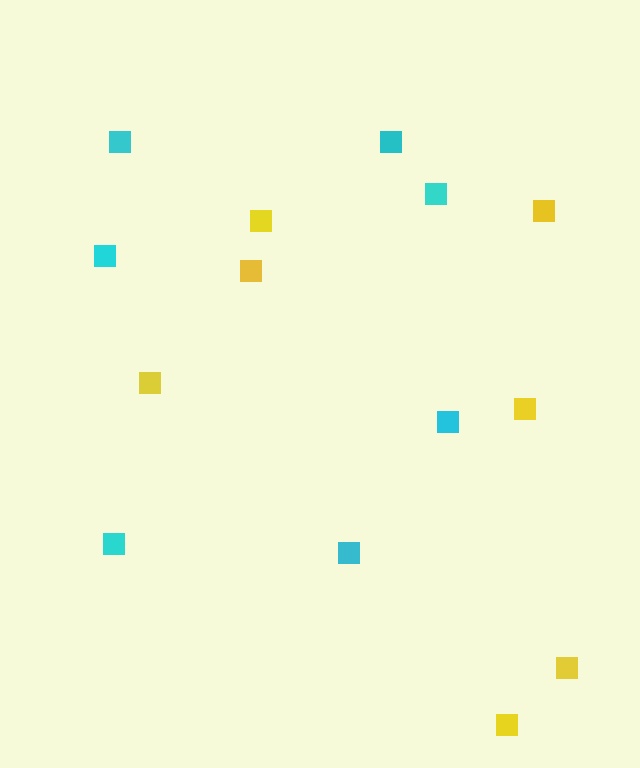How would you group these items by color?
There are 2 groups: one group of yellow squares (7) and one group of cyan squares (7).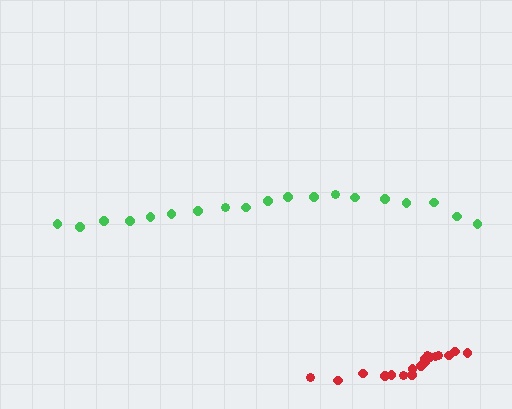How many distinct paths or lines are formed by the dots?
There are 2 distinct paths.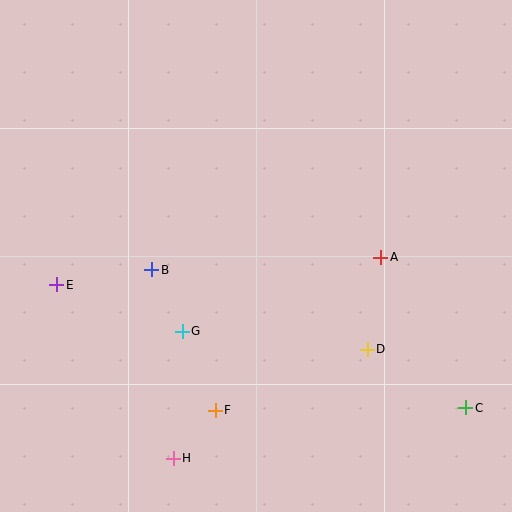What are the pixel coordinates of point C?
Point C is at (466, 408).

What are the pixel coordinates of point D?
Point D is at (367, 349).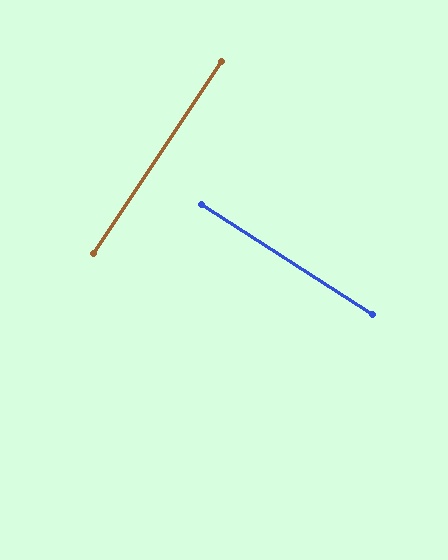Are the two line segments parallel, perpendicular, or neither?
Perpendicular — they meet at approximately 89°.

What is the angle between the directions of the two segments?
Approximately 89 degrees.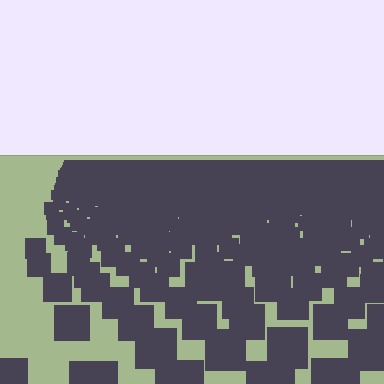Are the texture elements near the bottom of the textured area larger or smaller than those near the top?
Larger. Near the bottom, elements are closer to the viewer and appear at a bigger on-screen size.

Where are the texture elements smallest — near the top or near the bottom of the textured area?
Near the top.